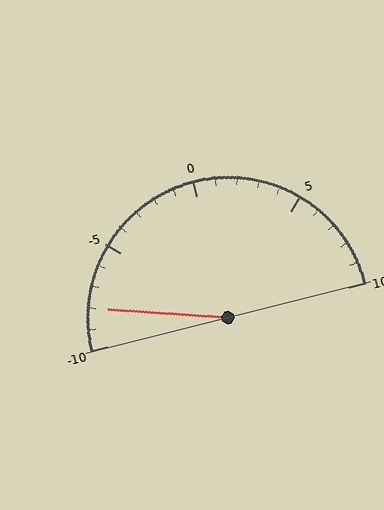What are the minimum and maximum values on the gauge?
The gauge ranges from -10 to 10.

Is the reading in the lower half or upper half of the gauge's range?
The reading is in the lower half of the range (-10 to 10).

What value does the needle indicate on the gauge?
The needle indicates approximately -8.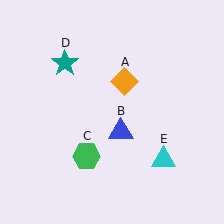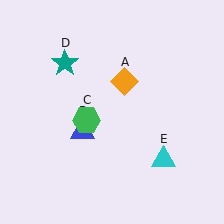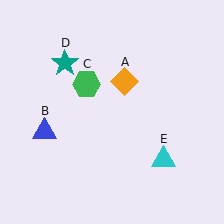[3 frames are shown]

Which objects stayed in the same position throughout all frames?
Orange diamond (object A) and teal star (object D) and cyan triangle (object E) remained stationary.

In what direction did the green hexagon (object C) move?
The green hexagon (object C) moved up.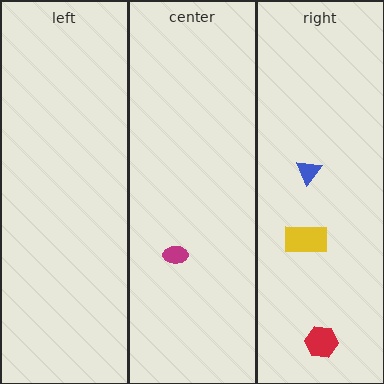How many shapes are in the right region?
3.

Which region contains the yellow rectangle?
The right region.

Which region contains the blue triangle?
The right region.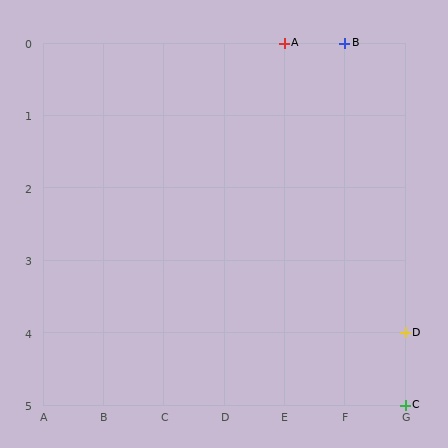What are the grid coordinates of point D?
Point D is at grid coordinates (G, 4).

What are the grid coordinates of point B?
Point B is at grid coordinates (F, 0).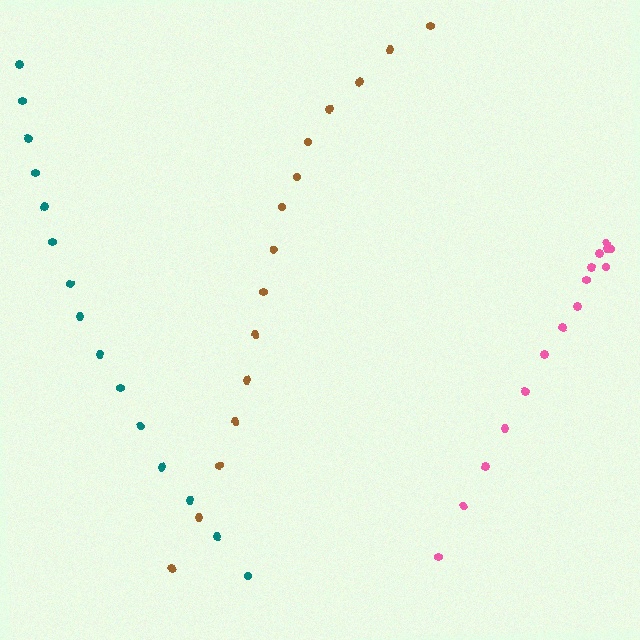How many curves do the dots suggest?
There are 3 distinct paths.